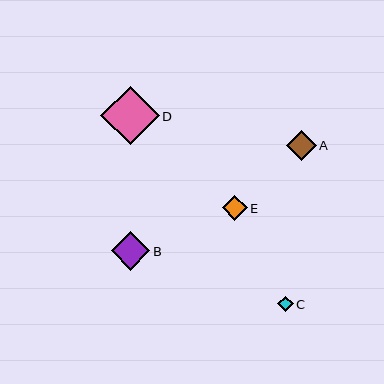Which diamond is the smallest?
Diamond C is the smallest with a size of approximately 15 pixels.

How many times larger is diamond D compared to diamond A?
Diamond D is approximately 2.0 times the size of diamond A.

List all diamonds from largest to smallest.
From largest to smallest: D, B, A, E, C.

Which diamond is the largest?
Diamond D is the largest with a size of approximately 58 pixels.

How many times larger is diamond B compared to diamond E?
Diamond B is approximately 1.6 times the size of diamond E.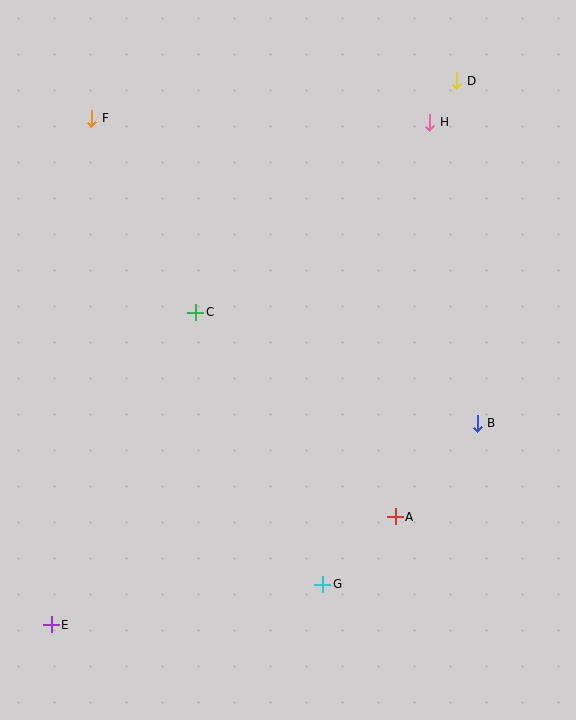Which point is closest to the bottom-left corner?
Point E is closest to the bottom-left corner.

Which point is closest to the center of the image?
Point C at (196, 312) is closest to the center.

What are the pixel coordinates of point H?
Point H is at (430, 122).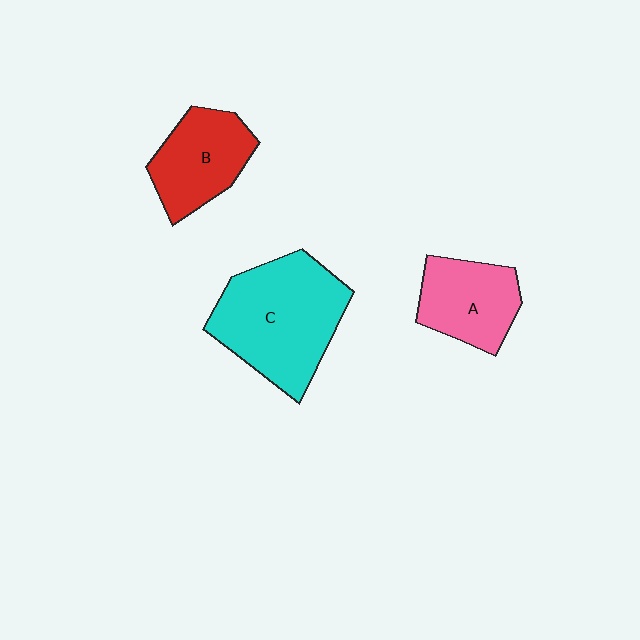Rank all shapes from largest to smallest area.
From largest to smallest: C (cyan), B (red), A (pink).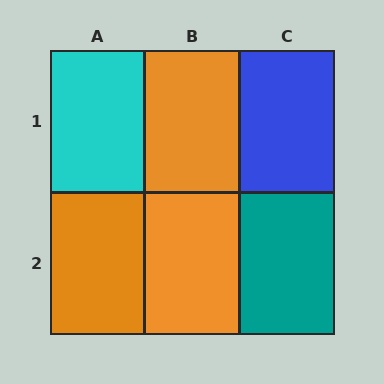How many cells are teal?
1 cell is teal.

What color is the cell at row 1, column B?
Orange.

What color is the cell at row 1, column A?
Cyan.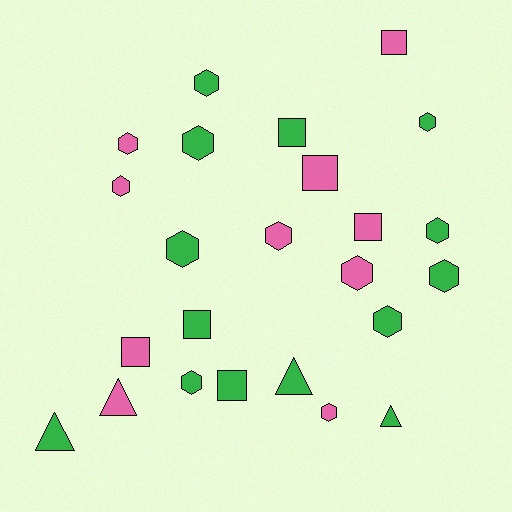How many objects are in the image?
There are 24 objects.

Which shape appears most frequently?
Hexagon, with 13 objects.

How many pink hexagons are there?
There are 5 pink hexagons.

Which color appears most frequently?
Green, with 14 objects.